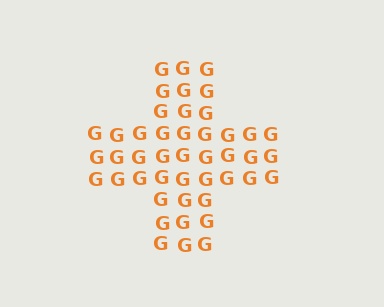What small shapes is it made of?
It is made of small letter G's.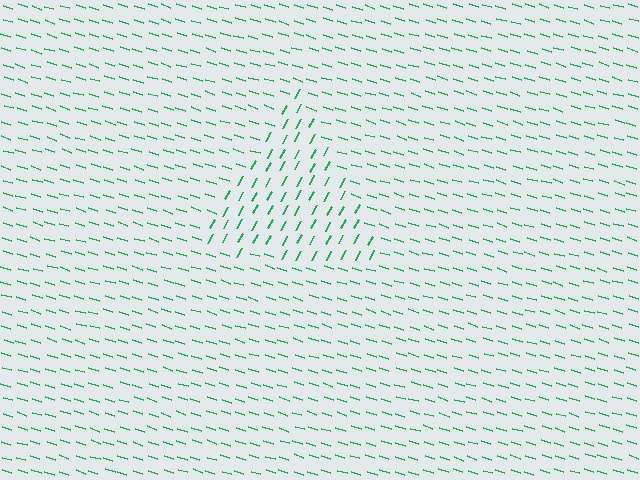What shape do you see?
I see a triangle.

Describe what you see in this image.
The image is filled with small green line segments. A triangle region in the image has lines oriented differently from the surrounding lines, creating a visible texture boundary.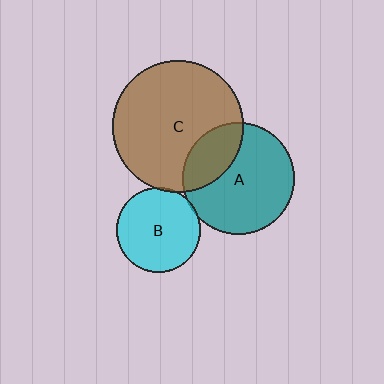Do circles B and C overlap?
Yes.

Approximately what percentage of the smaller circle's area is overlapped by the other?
Approximately 5%.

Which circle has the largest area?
Circle C (brown).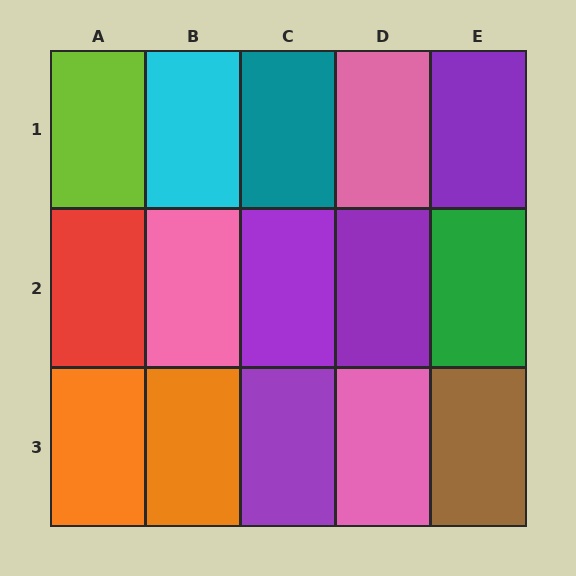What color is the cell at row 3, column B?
Orange.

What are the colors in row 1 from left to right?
Lime, cyan, teal, pink, purple.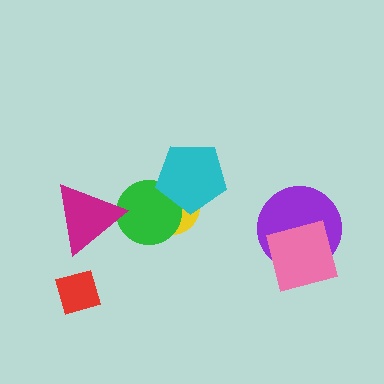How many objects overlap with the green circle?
3 objects overlap with the green circle.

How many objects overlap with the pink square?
1 object overlaps with the pink square.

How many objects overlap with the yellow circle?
2 objects overlap with the yellow circle.